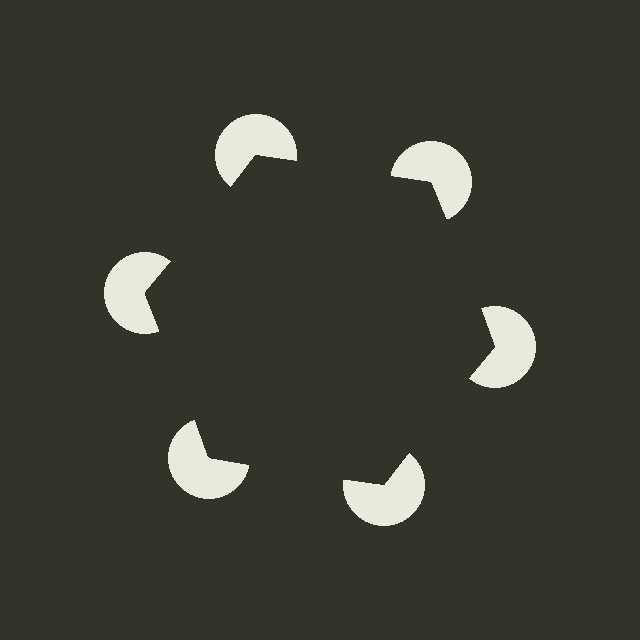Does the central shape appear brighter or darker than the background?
It typically appears slightly darker than the background, even though no actual brightness change is drawn.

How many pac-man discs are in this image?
There are 6 — one at each vertex of the illusory hexagon.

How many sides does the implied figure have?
6 sides.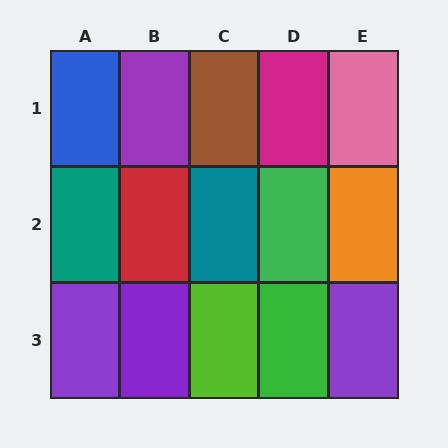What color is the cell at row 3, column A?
Purple.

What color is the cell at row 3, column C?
Lime.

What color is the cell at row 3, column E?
Purple.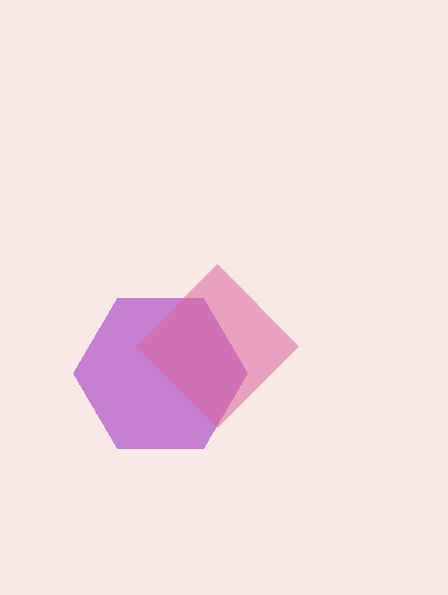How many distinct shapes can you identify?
There are 2 distinct shapes: a purple hexagon, a pink diamond.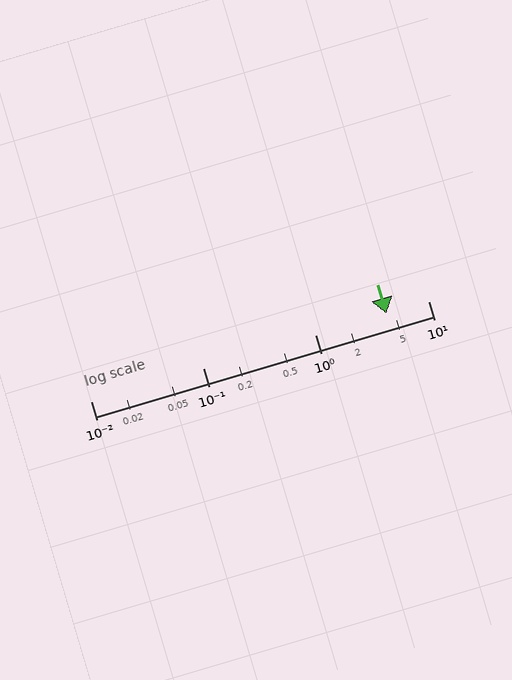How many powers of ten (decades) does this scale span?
The scale spans 3 decades, from 0.01 to 10.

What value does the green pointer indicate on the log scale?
The pointer indicates approximately 4.3.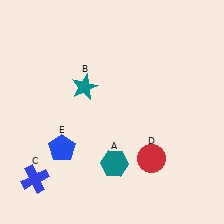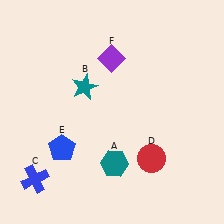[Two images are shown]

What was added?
A purple diamond (F) was added in Image 2.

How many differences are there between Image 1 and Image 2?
There is 1 difference between the two images.